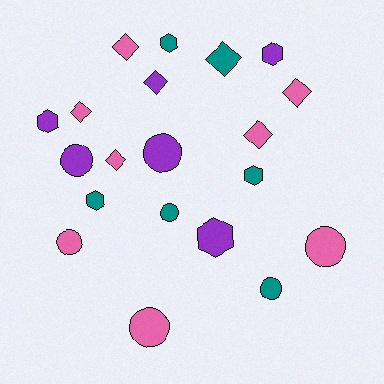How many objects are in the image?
There are 20 objects.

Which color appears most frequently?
Pink, with 8 objects.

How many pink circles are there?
There are 3 pink circles.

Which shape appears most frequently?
Circle, with 7 objects.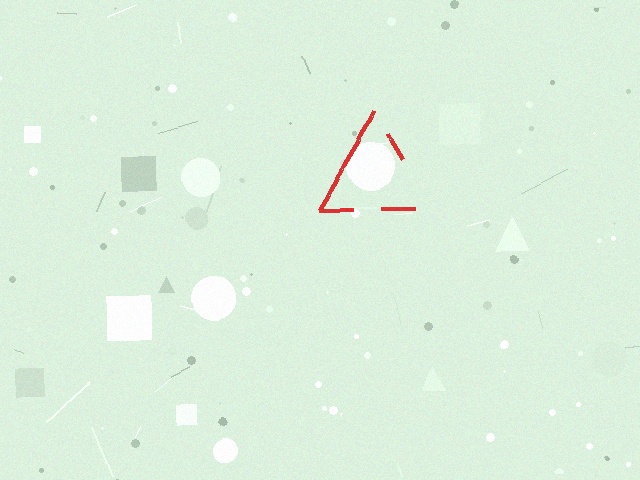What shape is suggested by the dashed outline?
The dashed outline suggests a triangle.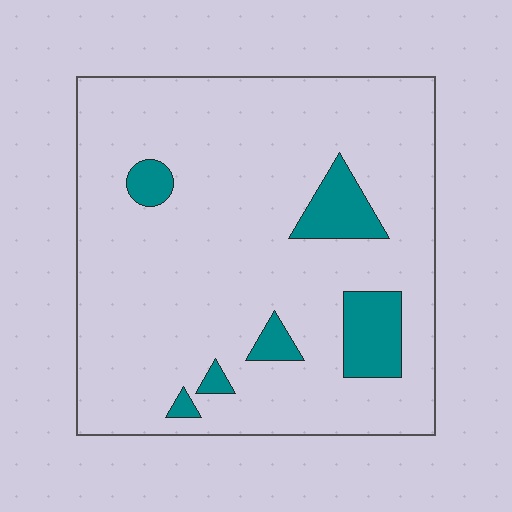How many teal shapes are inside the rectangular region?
6.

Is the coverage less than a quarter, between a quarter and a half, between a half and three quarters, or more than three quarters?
Less than a quarter.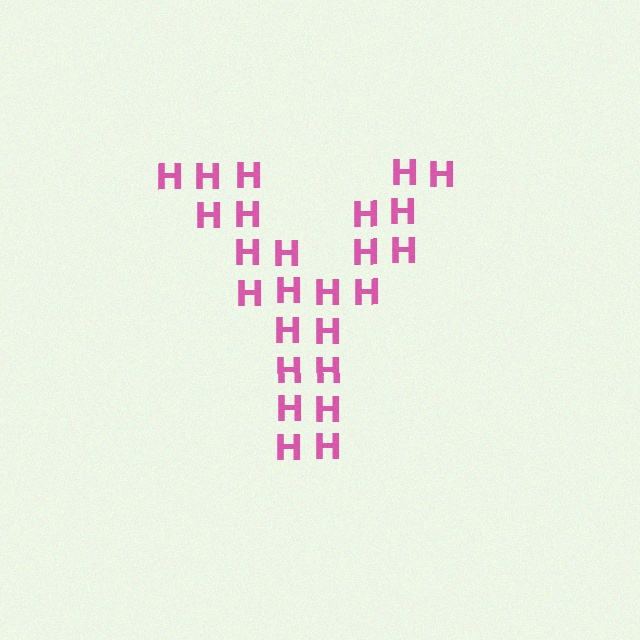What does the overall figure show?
The overall figure shows the letter Y.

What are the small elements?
The small elements are letter H's.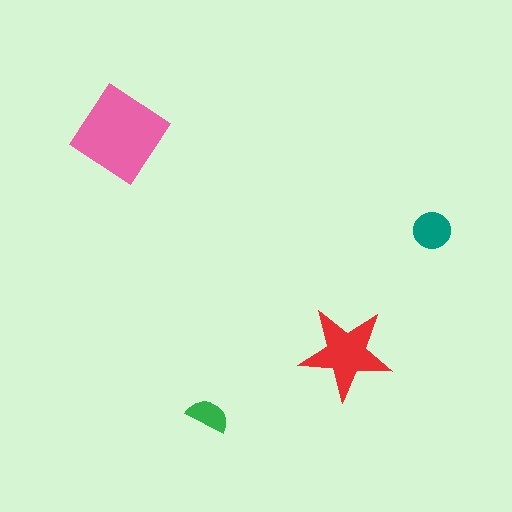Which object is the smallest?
The green semicircle.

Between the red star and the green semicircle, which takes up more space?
The red star.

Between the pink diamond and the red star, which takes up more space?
The pink diamond.